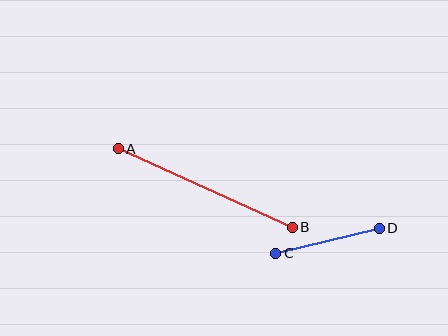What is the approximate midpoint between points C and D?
The midpoint is at approximately (328, 241) pixels.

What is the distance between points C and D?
The distance is approximately 107 pixels.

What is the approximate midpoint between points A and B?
The midpoint is at approximately (205, 188) pixels.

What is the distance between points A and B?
The distance is approximately 191 pixels.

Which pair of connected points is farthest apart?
Points A and B are farthest apart.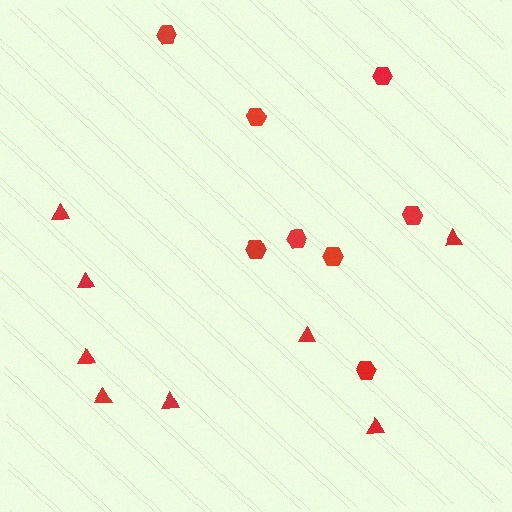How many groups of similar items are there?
There are 2 groups: one group of hexagons (8) and one group of triangles (8).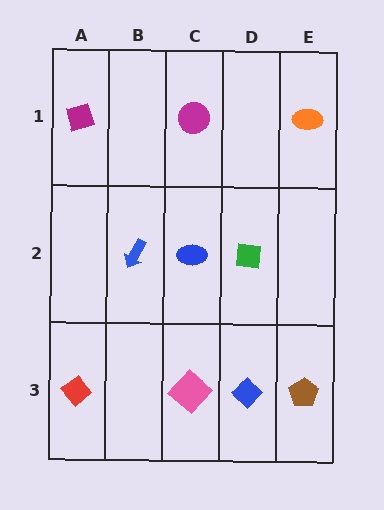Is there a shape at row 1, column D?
No, that cell is empty.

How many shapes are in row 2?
3 shapes.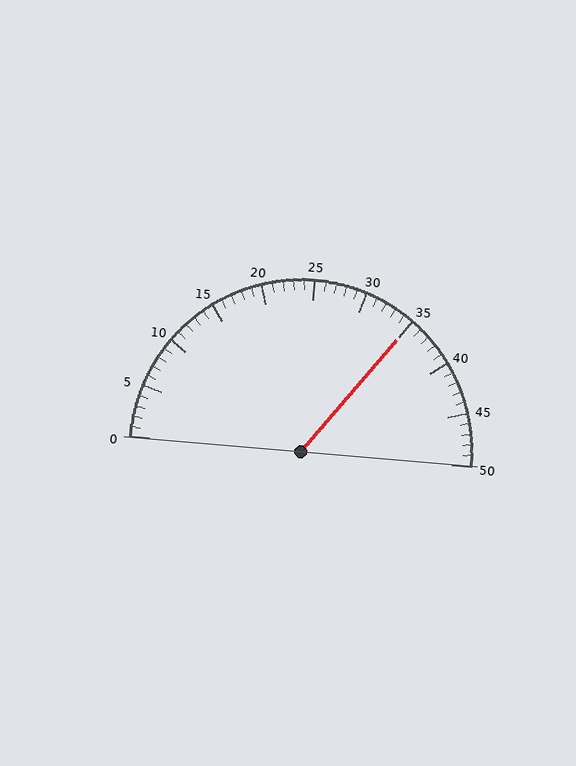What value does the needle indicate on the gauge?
The needle indicates approximately 35.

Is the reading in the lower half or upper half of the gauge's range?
The reading is in the upper half of the range (0 to 50).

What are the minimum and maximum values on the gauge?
The gauge ranges from 0 to 50.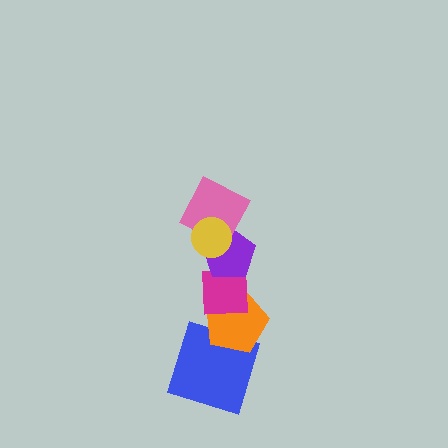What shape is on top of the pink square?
The yellow circle is on top of the pink square.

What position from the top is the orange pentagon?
The orange pentagon is 5th from the top.